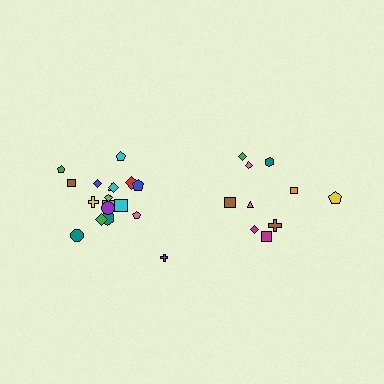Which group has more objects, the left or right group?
The left group.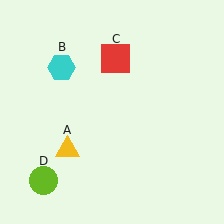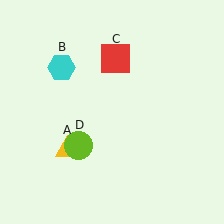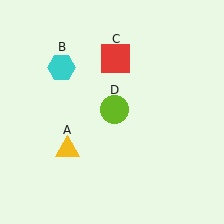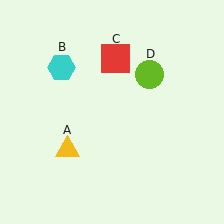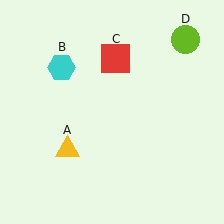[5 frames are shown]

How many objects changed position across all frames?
1 object changed position: lime circle (object D).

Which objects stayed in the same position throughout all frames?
Yellow triangle (object A) and cyan hexagon (object B) and red square (object C) remained stationary.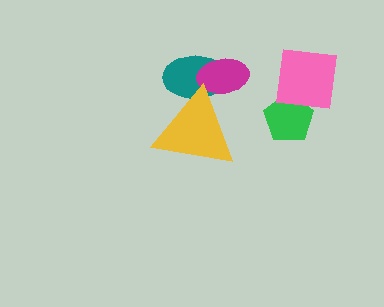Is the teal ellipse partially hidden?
Yes, it is partially covered by another shape.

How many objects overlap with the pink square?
1 object overlaps with the pink square.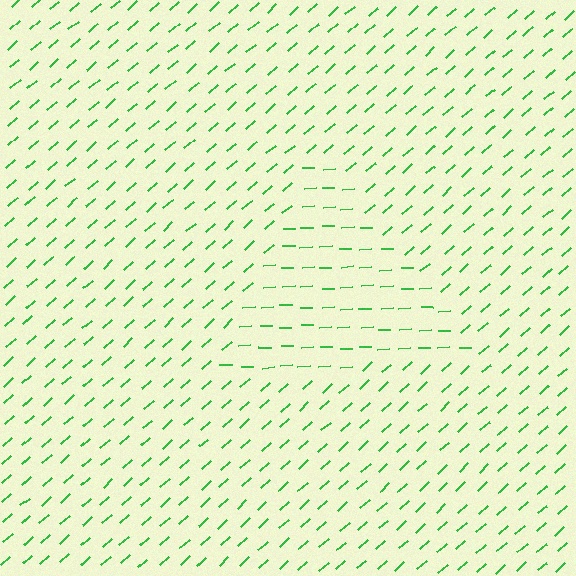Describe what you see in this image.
The image is filled with small green line segments. A triangle region in the image has lines oriented differently from the surrounding lines, creating a visible texture boundary.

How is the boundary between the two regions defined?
The boundary is defined purely by a change in line orientation (approximately 39 degrees difference). All lines are the same color and thickness.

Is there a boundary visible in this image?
Yes, there is a texture boundary formed by a change in line orientation.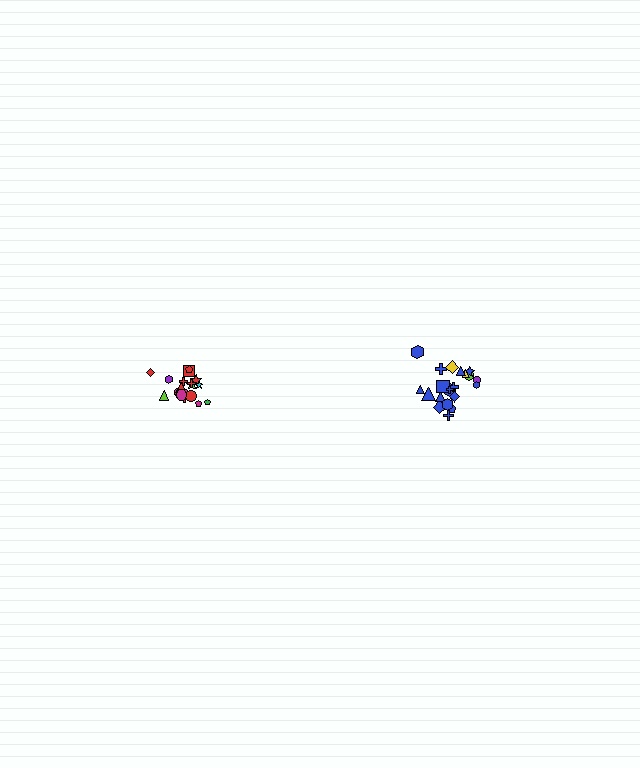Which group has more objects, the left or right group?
The right group.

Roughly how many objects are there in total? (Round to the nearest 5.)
Roughly 40 objects in total.